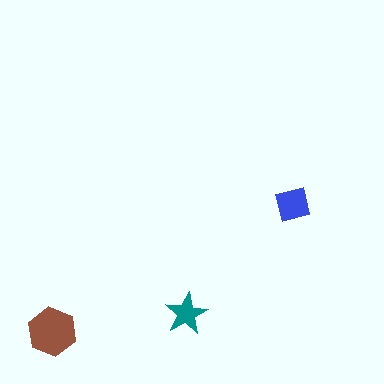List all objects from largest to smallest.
The brown hexagon, the blue square, the teal star.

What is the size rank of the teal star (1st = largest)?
3rd.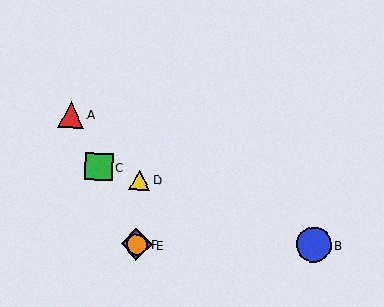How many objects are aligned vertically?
3 objects (D, E, F) are aligned vertically.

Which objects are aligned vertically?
Objects D, E, F are aligned vertically.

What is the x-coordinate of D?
Object D is at x≈140.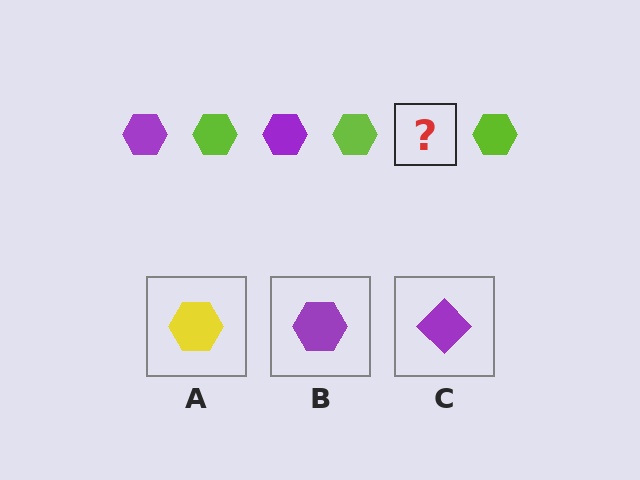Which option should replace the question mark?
Option B.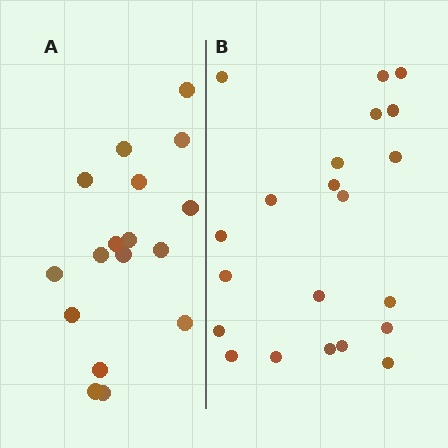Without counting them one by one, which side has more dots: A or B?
Region B (the right region) has more dots.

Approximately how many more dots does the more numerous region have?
Region B has about 4 more dots than region A.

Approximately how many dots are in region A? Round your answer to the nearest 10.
About 20 dots. (The exact count is 17, which rounds to 20.)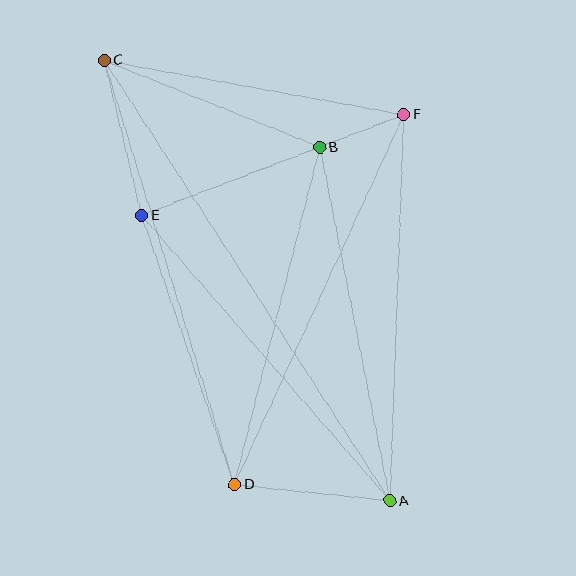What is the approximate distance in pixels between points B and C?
The distance between B and C is approximately 232 pixels.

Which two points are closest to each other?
Points B and F are closest to each other.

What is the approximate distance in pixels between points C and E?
The distance between C and E is approximately 160 pixels.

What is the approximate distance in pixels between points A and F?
The distance between A and F is approximately 387 pixels.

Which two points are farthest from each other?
Points A and C are farthest from each other.